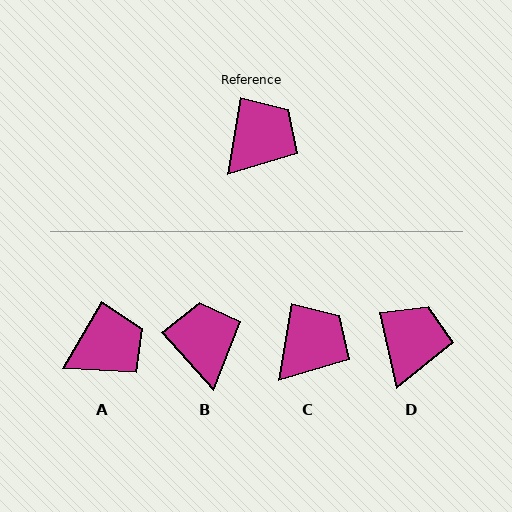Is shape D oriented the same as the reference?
No, it is off by about 22 degrees.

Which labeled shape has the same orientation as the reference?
C.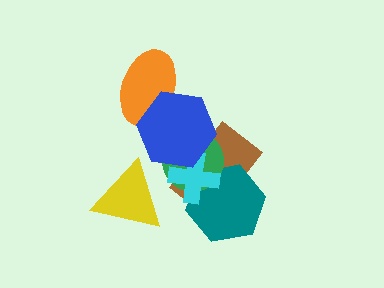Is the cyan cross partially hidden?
Yes, it is partially covered by another shape.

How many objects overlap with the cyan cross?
4 objects overlap with the cyan cross.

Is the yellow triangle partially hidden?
No, no other shape covers it.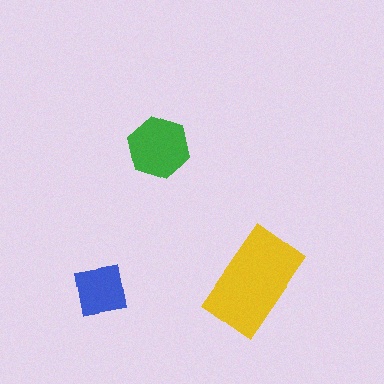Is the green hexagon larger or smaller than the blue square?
Larger.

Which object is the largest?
The yellow rectangle.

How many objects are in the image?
There are 3 objects in the image.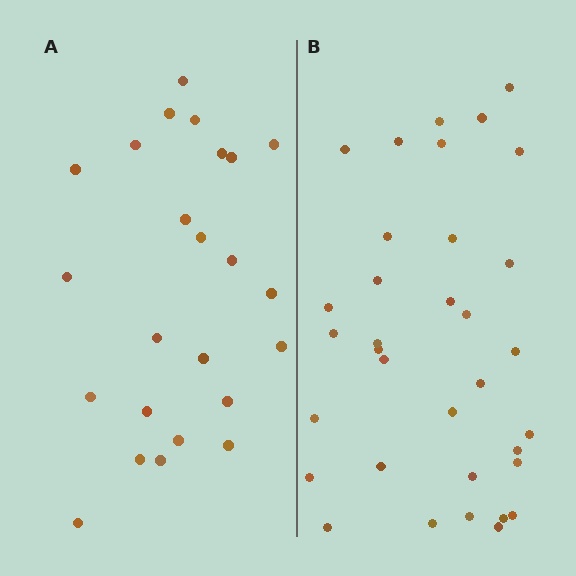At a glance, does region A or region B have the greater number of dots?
Region B (the right region) has more dots.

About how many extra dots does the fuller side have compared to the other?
Region B has roughly 10 or so more dots than region A.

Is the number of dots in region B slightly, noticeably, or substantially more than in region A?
Region B has noticeably more, but not dramatically so. The ratio is roughly 1.4 to 1.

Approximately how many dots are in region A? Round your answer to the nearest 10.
About 20 dots. (The exact count is 24, which rounds to 20.)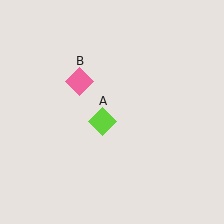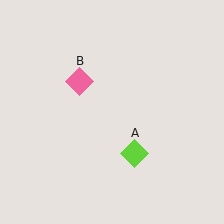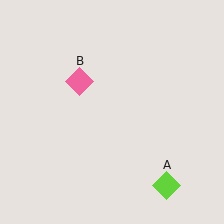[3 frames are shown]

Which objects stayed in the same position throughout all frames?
Pink diamond (object B) remained stationary.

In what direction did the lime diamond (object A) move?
The lime diamond (object A) moved down and to the right.